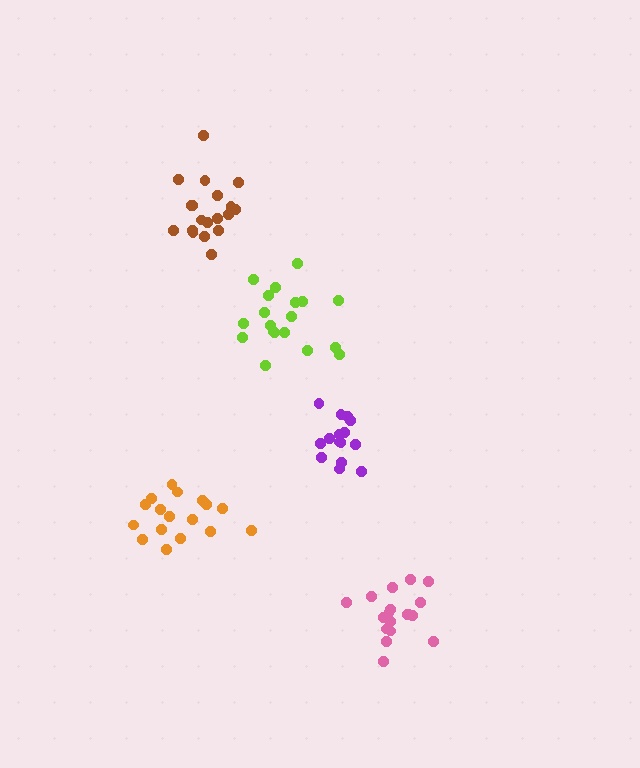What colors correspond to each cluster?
The clusters are colored: lime, orange, pink, purple, brown.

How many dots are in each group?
Group 1: 19 dots, Group 2: 17 dots, Group 3: 18 dots, Group 4: 15 dots, Group 5: 19 dots (88 total).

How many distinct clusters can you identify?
There are 5 distinct clusters.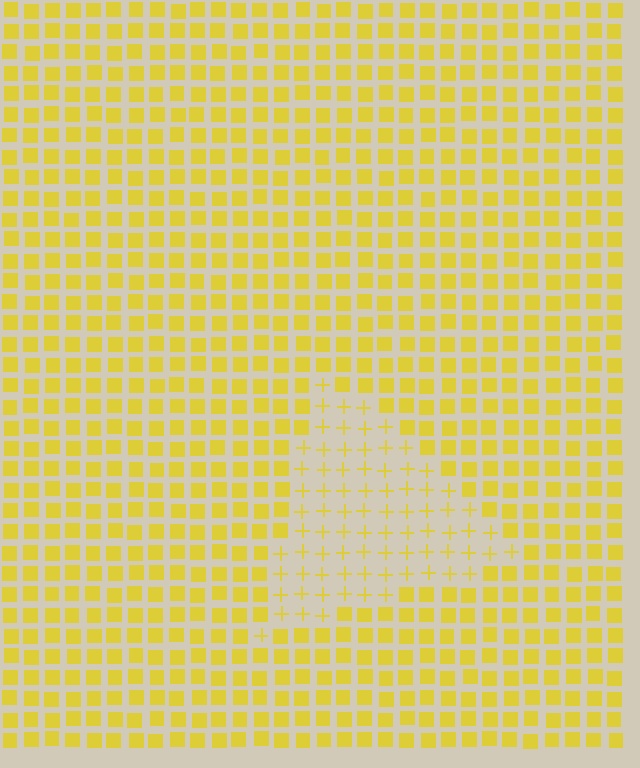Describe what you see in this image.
The image is filled with small yellow elements arranged in a uniform grid. A triangle-shaped region contains plus signs, while the surrounding area contains squares. The boundary is defined purely by the change in element shape.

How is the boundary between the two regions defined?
The boundary is defined by a change in element shape: plus signs inside vs. squares outside. All elements share the same color and spacing.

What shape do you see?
I see a triangle.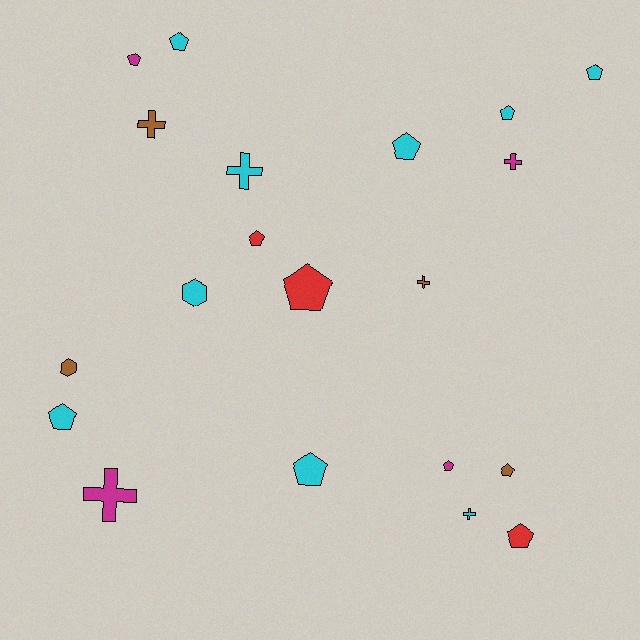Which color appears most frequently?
Cyan, with 9 objects.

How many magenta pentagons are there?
There are 2 magenta pentagons.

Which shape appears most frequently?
Pentagon, with 12 objects.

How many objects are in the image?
There are 20 objects.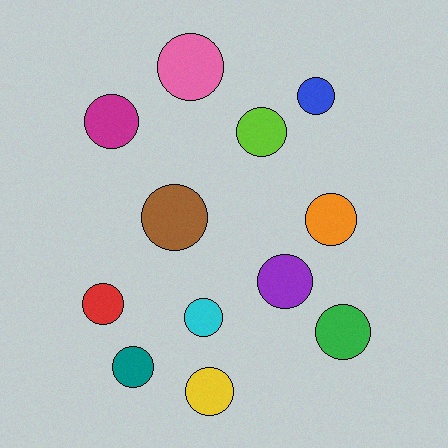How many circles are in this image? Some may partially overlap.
There are 12 circles.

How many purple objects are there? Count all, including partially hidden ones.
There is 1 purple object.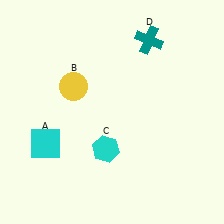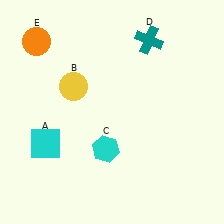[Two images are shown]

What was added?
An orange circle (E) was added in Image 2.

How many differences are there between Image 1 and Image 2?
There is 1 difference between the two images.